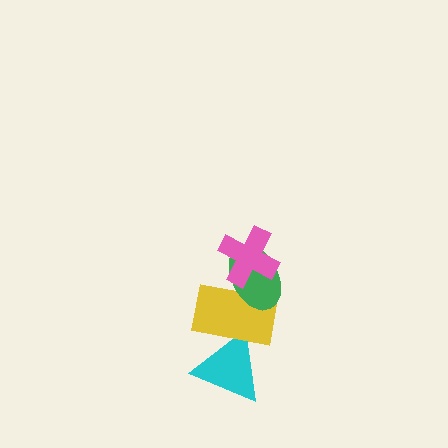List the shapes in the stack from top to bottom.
From top to bottom: the pink cross, the green ellipse, the yellow rectangle, the cyan triangle.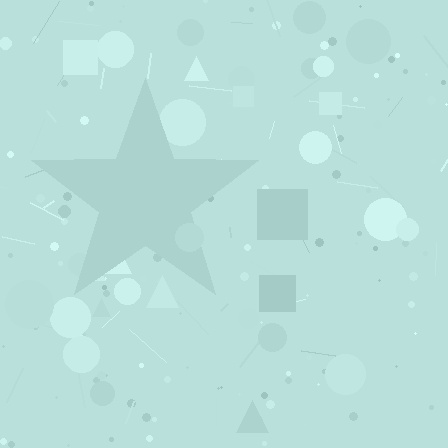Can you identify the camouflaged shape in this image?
The camouflaged shape is a star.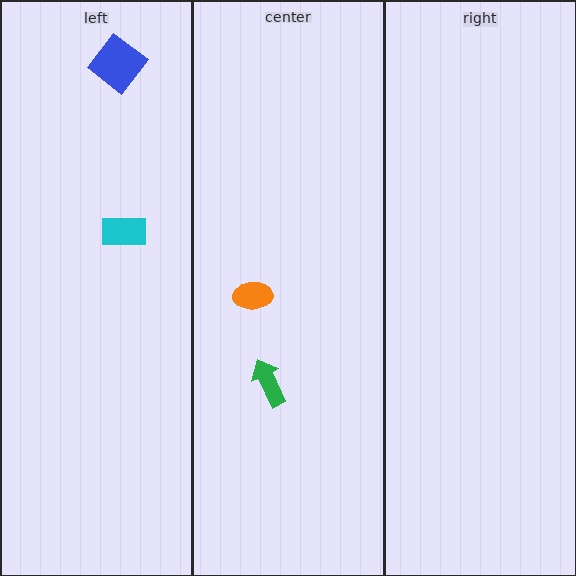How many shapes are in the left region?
2.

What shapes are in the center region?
The orange ellipse, the green arrow.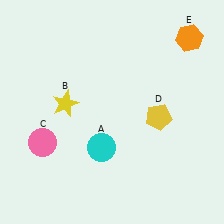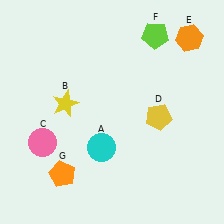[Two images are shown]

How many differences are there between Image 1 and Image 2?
There are 2 differences between the two images.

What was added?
A lime pentagon (F), an orange pentagon (G) were added in Image 2.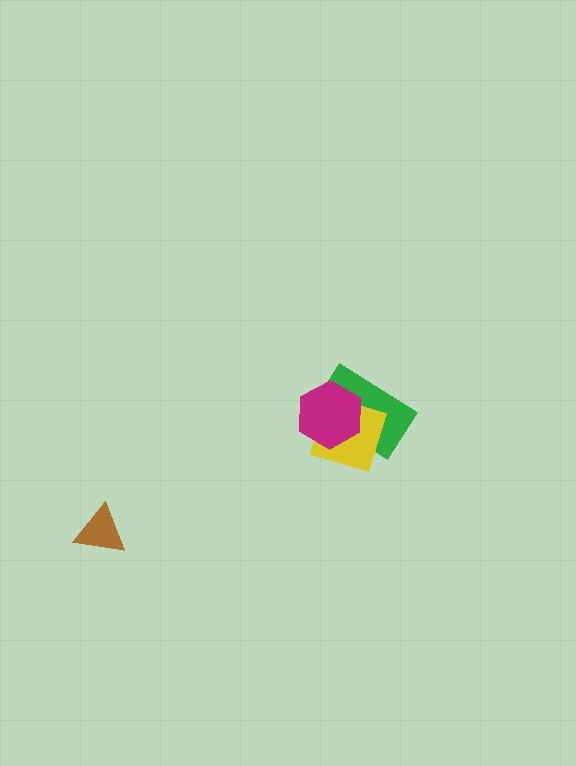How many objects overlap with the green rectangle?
2 objects overlap with the green rectangle.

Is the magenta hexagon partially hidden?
No, no other shape covers it.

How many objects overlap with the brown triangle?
0 objects overlap with the brown triangle.